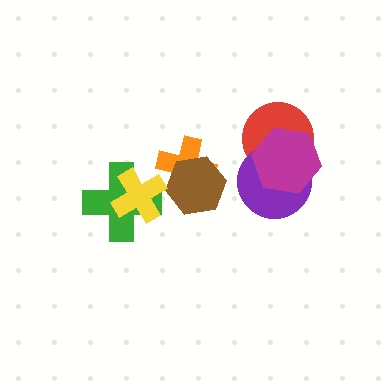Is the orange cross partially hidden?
Yes, it is partially covered by another shape.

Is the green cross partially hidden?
Yes, it is partially covered by another shape.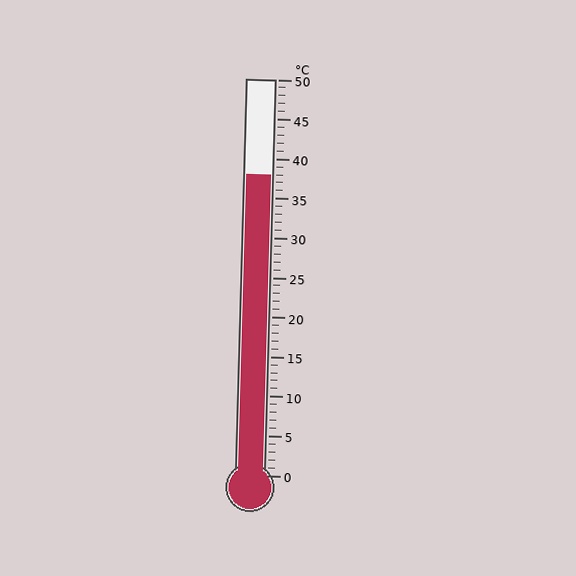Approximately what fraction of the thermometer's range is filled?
The thermometer is filled to approximately 75% of its range.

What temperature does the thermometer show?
The thermometer shows approximately 38°C.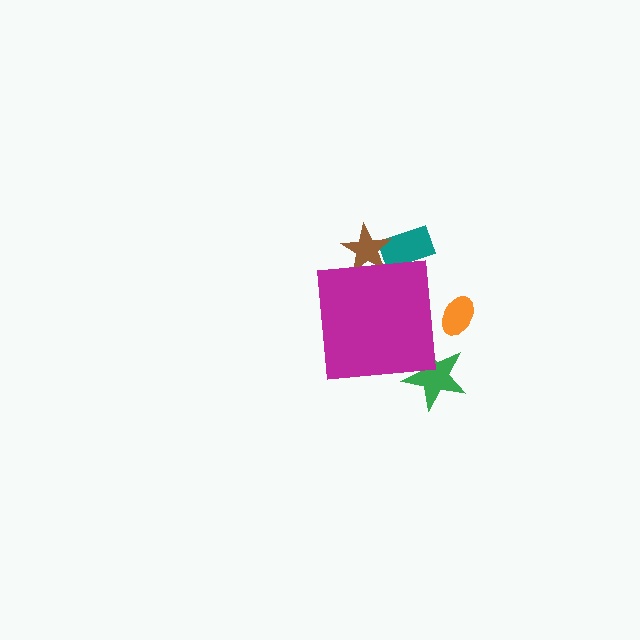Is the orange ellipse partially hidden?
Yes, the orange ellipse is partially hidden behind the magenta square.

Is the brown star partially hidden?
Yes, the brown star is partially hidden behind the magenta square.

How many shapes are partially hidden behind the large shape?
4 shapes are partially hidden.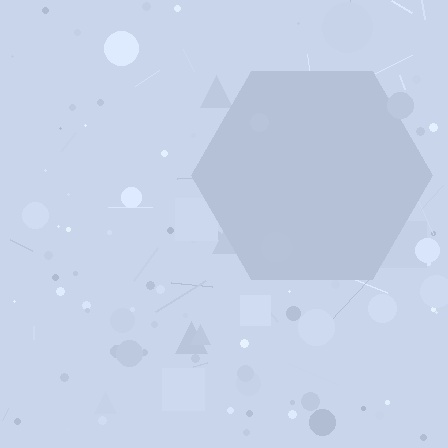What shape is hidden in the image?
A hexagon is hidden in the image.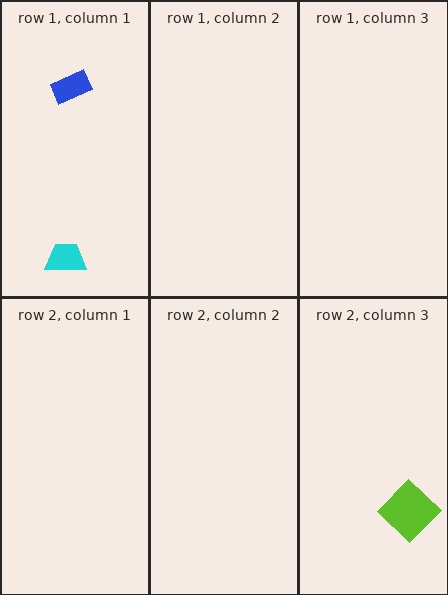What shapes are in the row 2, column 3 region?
The lime diamond.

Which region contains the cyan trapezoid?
The row 1, column 1 region.